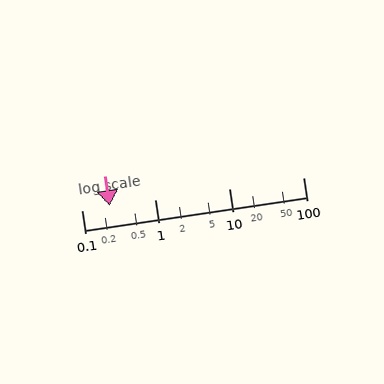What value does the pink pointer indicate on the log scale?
The pointer indicates approximately 0.24.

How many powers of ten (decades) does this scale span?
The scale spans 3 decades, from 0.1 to 100.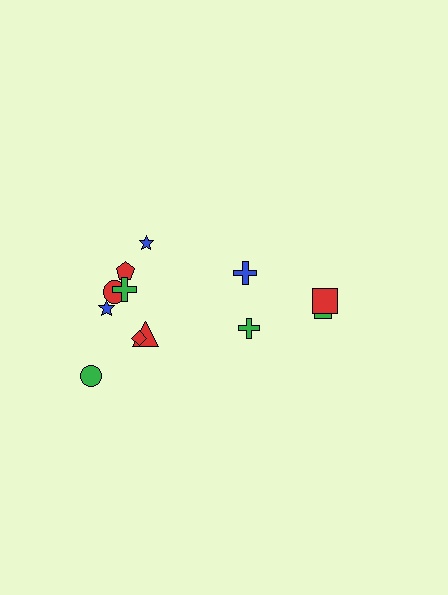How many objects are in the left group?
There are 8 objects.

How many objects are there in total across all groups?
There are 12 objects.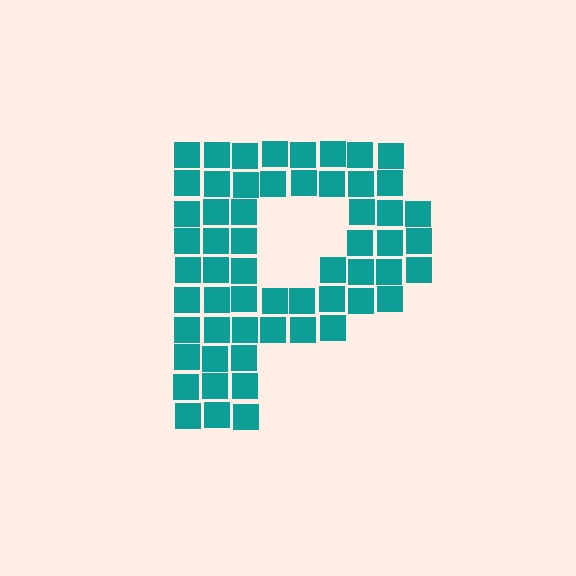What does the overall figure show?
The overall figure shows the letter P.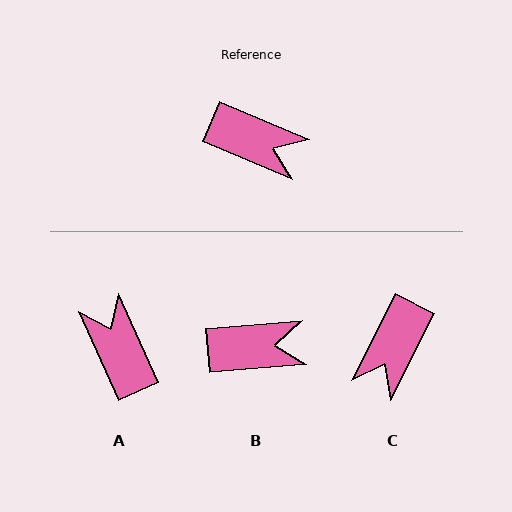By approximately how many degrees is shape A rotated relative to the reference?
Approximately 137 degrees counter-clockwise.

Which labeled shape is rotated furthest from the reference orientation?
A, about 137 degrees away.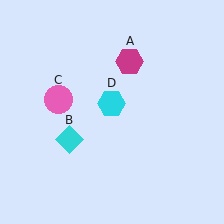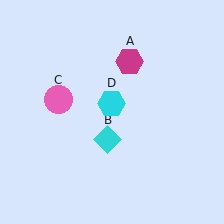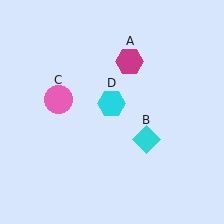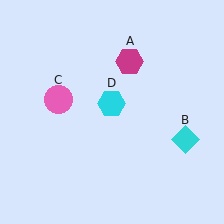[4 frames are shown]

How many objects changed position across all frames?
1 object changed position: cyan diamond (object B).